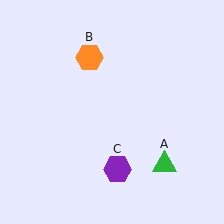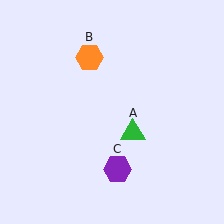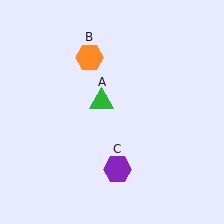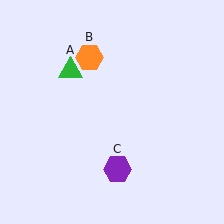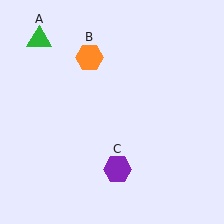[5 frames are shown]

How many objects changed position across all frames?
1 object changed position: green triangle (object A).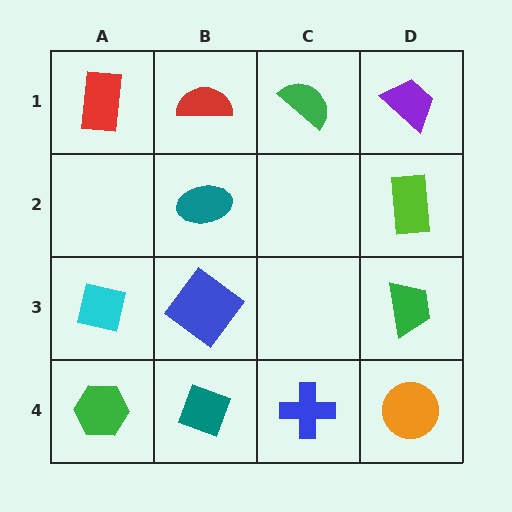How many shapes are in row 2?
2 shapes.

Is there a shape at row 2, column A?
No, that cell is empty.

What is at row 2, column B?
A teal ellipse.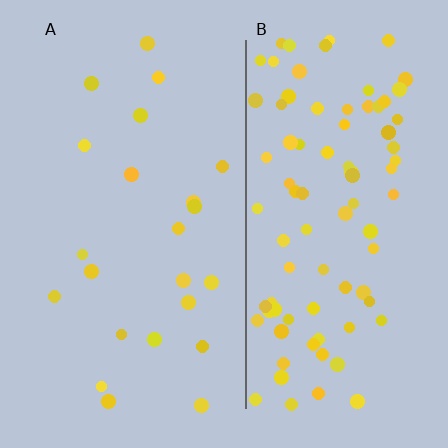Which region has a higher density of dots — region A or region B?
B (the right).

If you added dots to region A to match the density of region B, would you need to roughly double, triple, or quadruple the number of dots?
Approximately quadruple.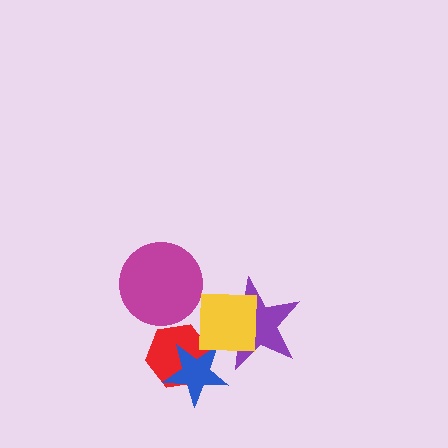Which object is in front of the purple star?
The yellow square is in front of the purple star.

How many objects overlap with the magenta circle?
0 objects overlap with the magenta circle.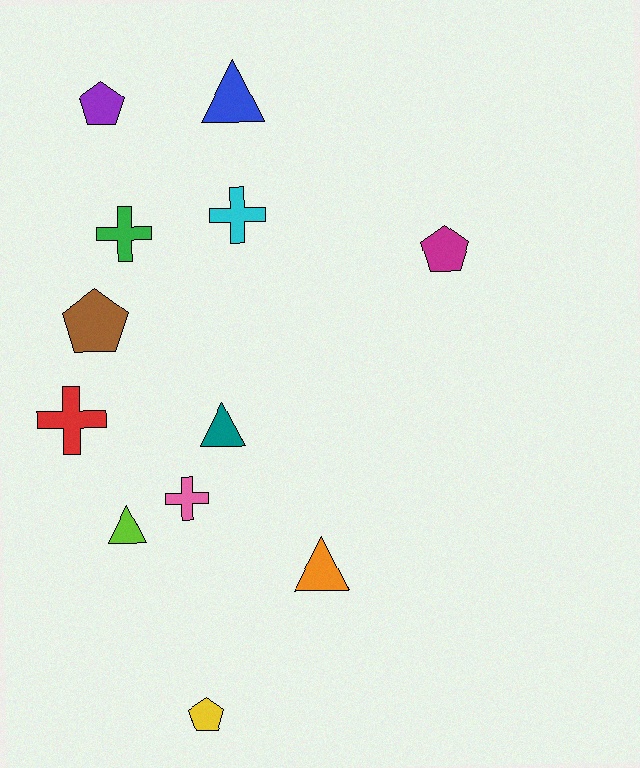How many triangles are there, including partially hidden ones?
There are 4 triangles.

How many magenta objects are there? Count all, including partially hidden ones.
There is 1 magenta object.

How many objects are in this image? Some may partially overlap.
There are 12 objects.